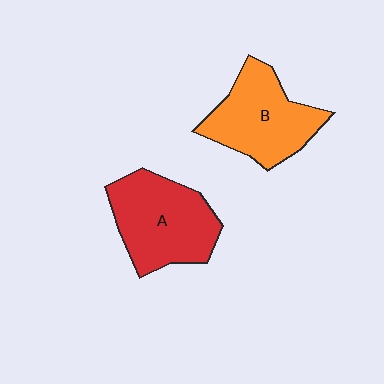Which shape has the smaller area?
Shape B (orange).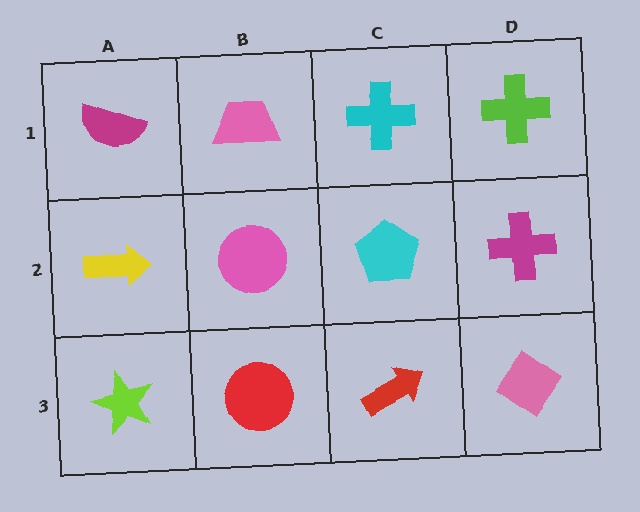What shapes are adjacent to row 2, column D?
A lime cross (row 1, column D), a pink diamond (row 3, column D), a cyan pentagon (row 2, column C).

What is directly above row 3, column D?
A magenta cross.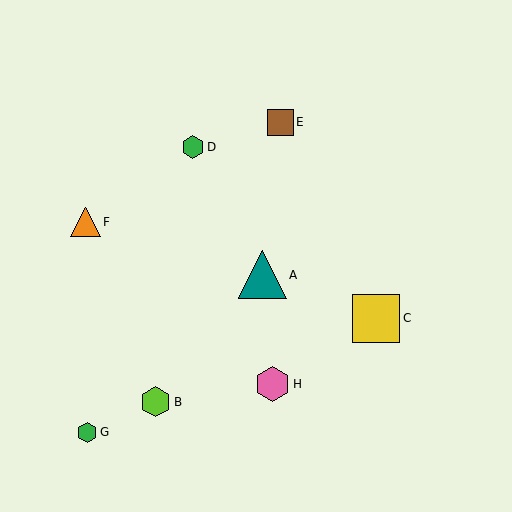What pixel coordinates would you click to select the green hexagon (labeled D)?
Click at (193, 147) to select the green hexagon D.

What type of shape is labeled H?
Shape H is a pink hexagon.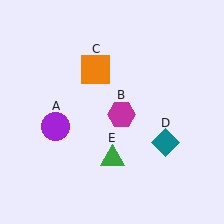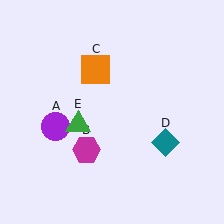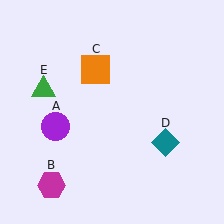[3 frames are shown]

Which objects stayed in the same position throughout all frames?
Purple circle (object A) and orange square (object C) and teal diamond (object D) remained stationary.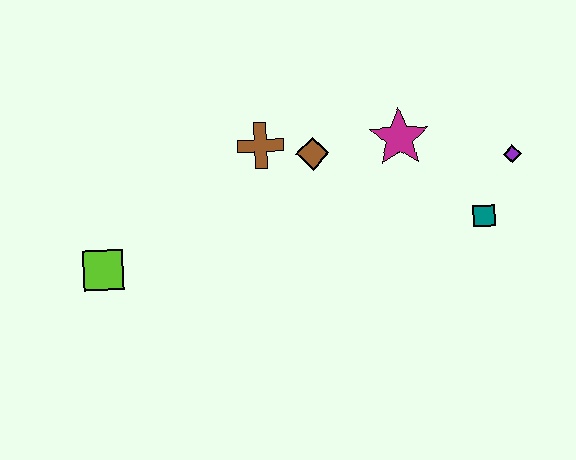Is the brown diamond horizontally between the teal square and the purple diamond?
No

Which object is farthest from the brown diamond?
The lime square is farthest from the brown diamond.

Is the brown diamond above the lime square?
Yes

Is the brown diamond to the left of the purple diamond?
Yes